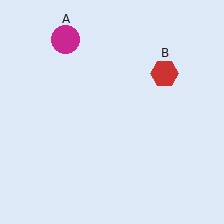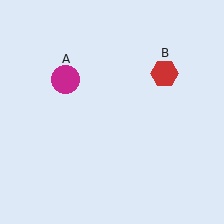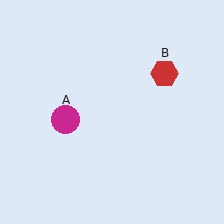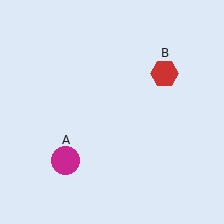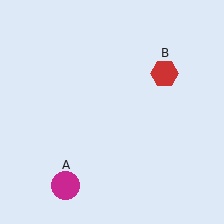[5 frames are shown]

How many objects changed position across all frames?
1 object changed position: magenta circle (object A).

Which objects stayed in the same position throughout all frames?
Red hexagon (object B) remained stationary.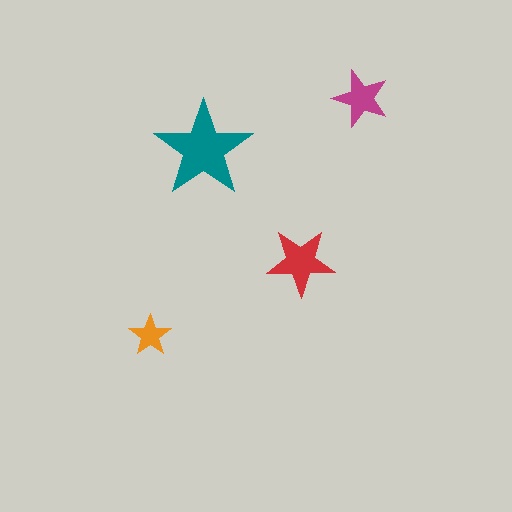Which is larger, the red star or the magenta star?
The red one.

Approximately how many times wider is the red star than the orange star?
About 1.5 times wider.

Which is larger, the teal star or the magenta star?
The teal one.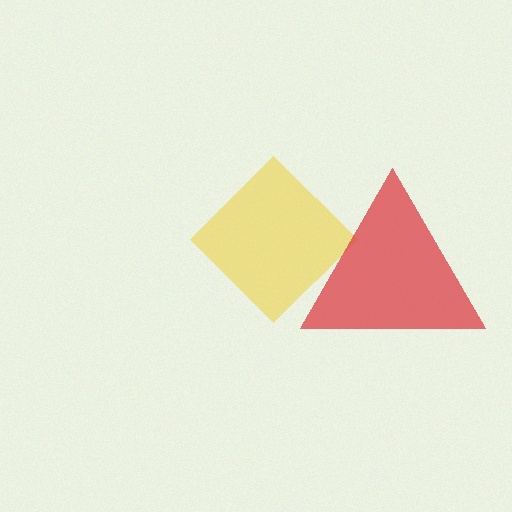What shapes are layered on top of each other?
The layered shapes are: a yellow diamond, a red triangle.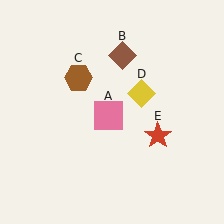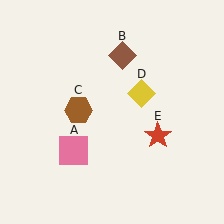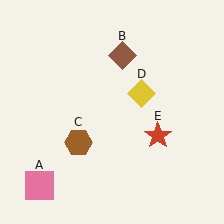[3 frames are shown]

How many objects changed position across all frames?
2 objects changed position: pink square (object A), brown hexagon (object C).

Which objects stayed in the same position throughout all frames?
Brown diamond (object B) and yellow diamond (object D) and red star (object E) remained stationary.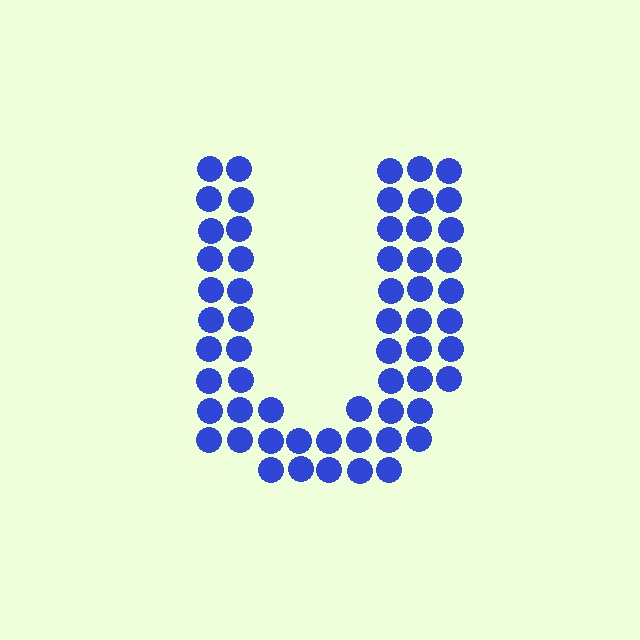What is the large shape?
The large shape is the letter U.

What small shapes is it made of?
It is made of small circles.